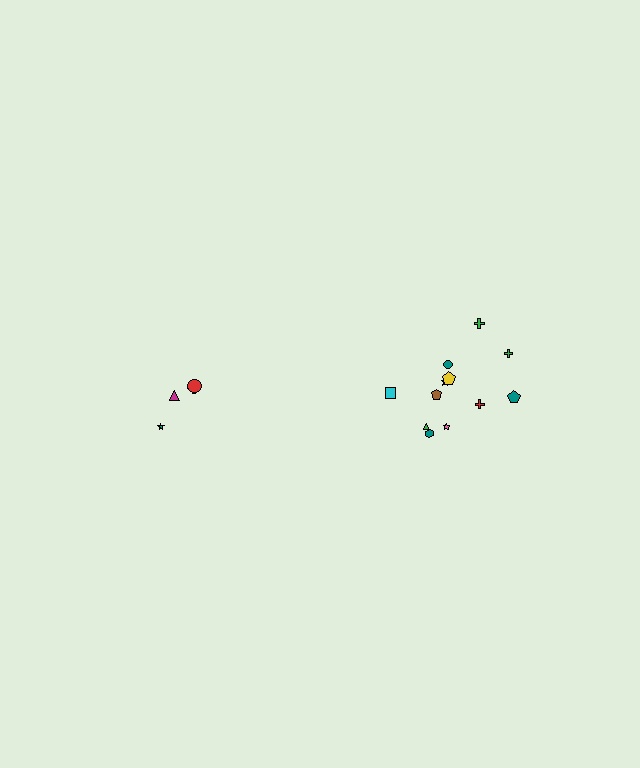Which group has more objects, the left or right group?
The right group.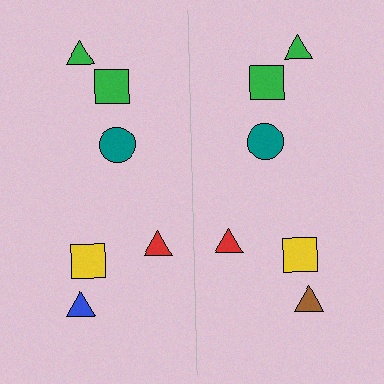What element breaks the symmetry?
The brown triangle on the right side breaks the symmetry — its mirror counterpart is blue.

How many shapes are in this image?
There are 12 shapes in this image.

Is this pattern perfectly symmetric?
No, the pattern is not perfectly symmetric. The brown triangle on the right side breaks the symmetry — its mirror counterpart is blue.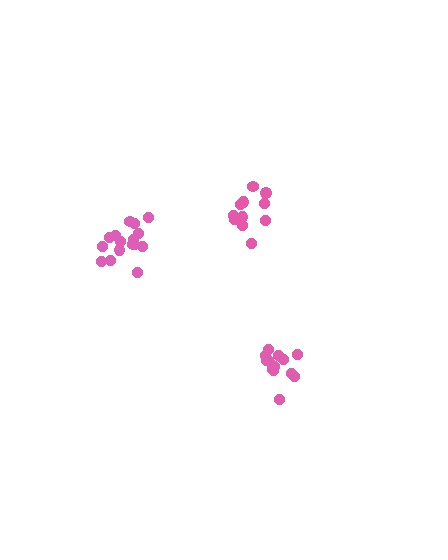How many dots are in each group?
Group 1: 15 dots, Group 2: 16 dots, Group 3: 12 dots (43 total).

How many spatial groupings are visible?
There are 3 spatial groupings.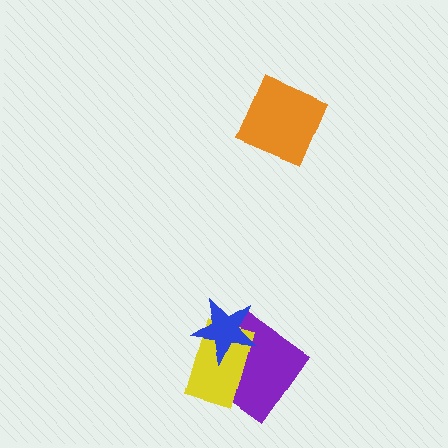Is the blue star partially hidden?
No, no other shape covers it.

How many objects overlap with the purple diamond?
2 objects overlap with the purple diamond.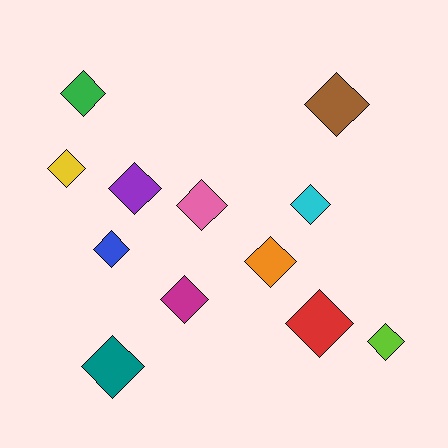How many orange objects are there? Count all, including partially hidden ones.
There is 1 orange object.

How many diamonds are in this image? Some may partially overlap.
There are 12 diamonds.